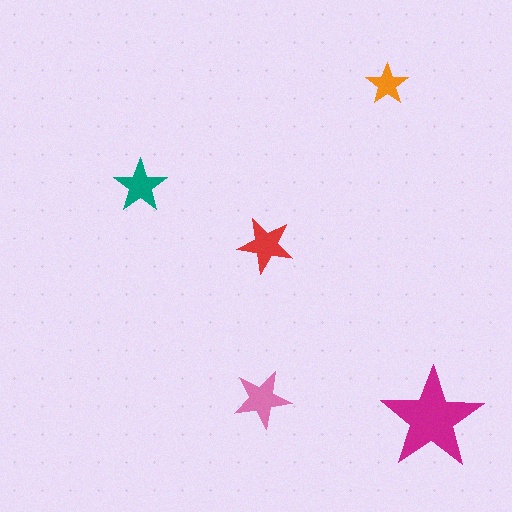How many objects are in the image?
There are 5 objects in the image.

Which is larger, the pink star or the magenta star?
The magenta one.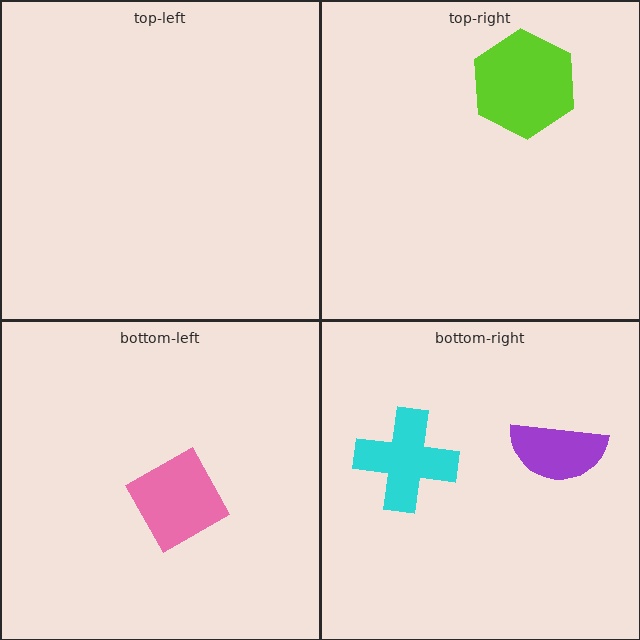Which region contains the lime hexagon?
The top-right region.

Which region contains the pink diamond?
The bottom-left region.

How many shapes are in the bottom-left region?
1.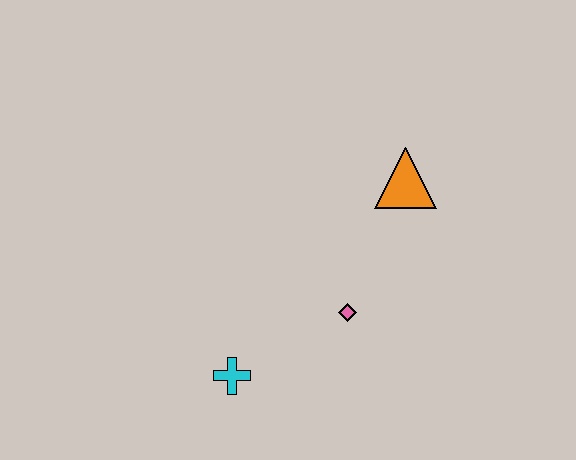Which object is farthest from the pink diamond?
The orange triangle is farthest from the pink diamond.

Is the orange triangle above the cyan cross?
Yes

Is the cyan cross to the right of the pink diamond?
No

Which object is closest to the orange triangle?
The pink diamond is closest to the orange triangle.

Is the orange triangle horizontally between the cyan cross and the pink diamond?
No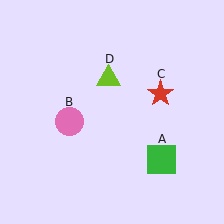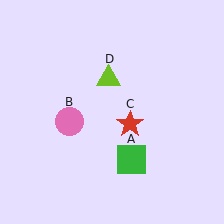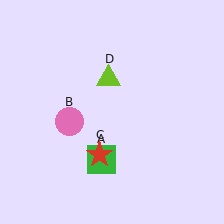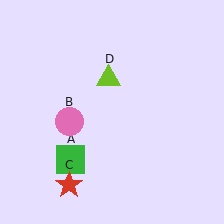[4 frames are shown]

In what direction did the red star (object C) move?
The red star (object C) moved down and to the left.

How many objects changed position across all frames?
2 objects changed position: green square (object A), red star (object C).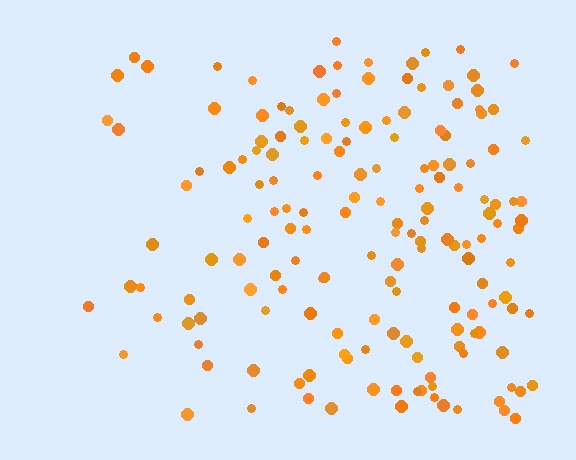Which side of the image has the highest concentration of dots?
The right.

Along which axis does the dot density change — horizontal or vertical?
Horizontal.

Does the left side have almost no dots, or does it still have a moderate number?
Still a moderate number, just noticeably fewer than the right.